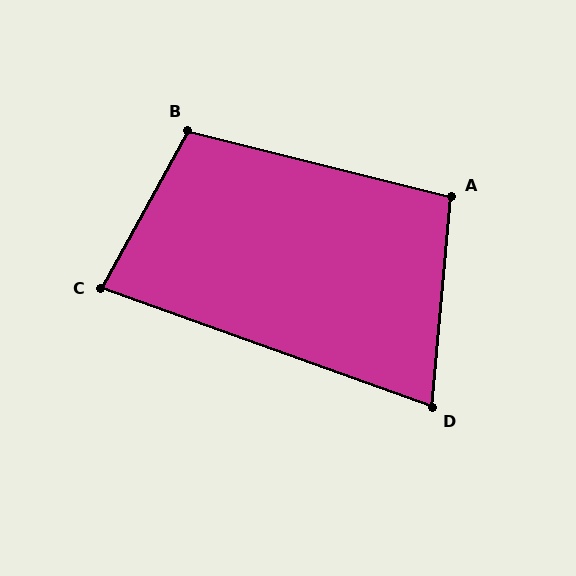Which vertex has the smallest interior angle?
D, at approximately 76 degrees.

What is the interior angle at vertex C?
Approximately 81 degrees (acute).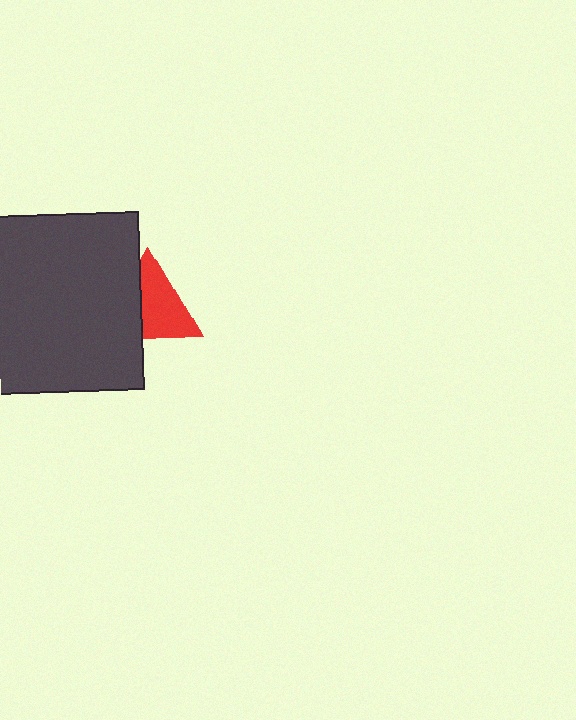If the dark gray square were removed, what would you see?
You would see the complete red triangle.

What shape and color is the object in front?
The object in front is a dark gray square.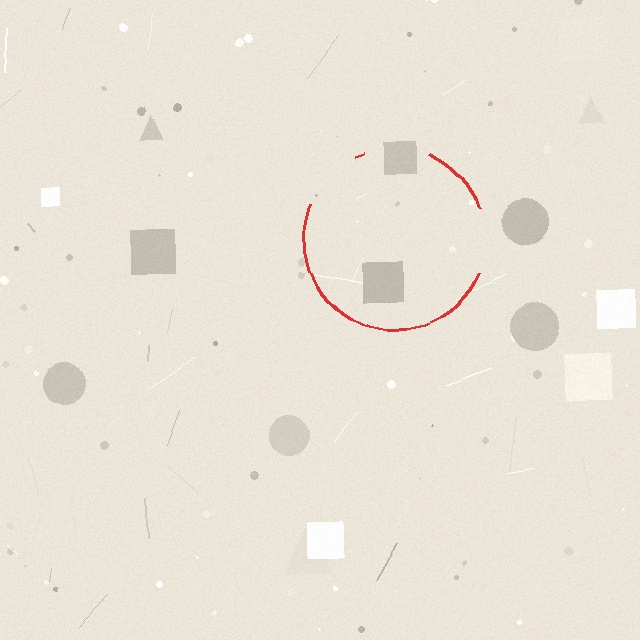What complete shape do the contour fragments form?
The contour fragments form a circle.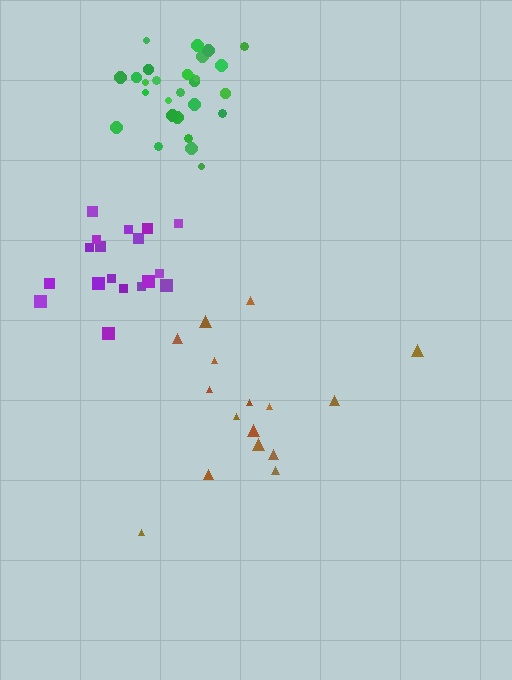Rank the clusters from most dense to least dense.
green, purple, brown.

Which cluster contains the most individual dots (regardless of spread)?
Green (29).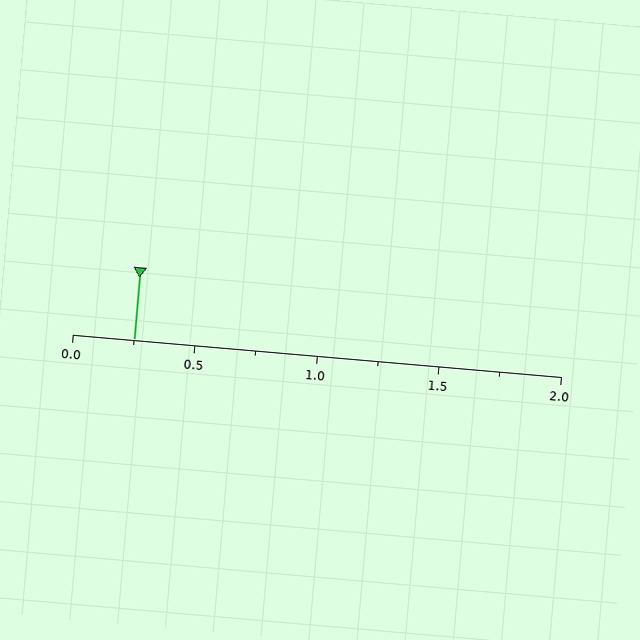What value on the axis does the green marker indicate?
The marker indicates approximately 0.25.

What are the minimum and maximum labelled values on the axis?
The axis runs from 0.0 to 2.0.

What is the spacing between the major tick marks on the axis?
The major ticks are spaced 0.5 apart.